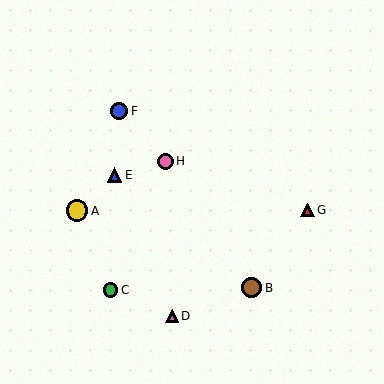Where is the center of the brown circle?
The center of the brown circle is at (252, 288).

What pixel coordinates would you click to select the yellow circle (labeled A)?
Click at (77, 211) to select the yellow circle A.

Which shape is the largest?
The yellow circle (labeled A) is the largest.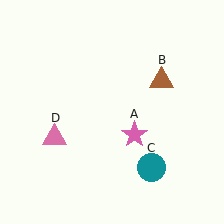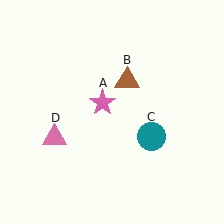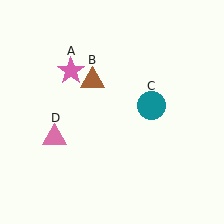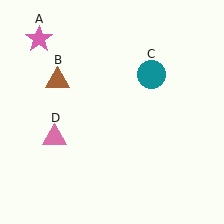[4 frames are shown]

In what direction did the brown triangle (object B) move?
The brown triangle (object B) moved left.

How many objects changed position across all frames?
3 objects changed position: pink star (object A), brown triangle (object B), teal circle (object C).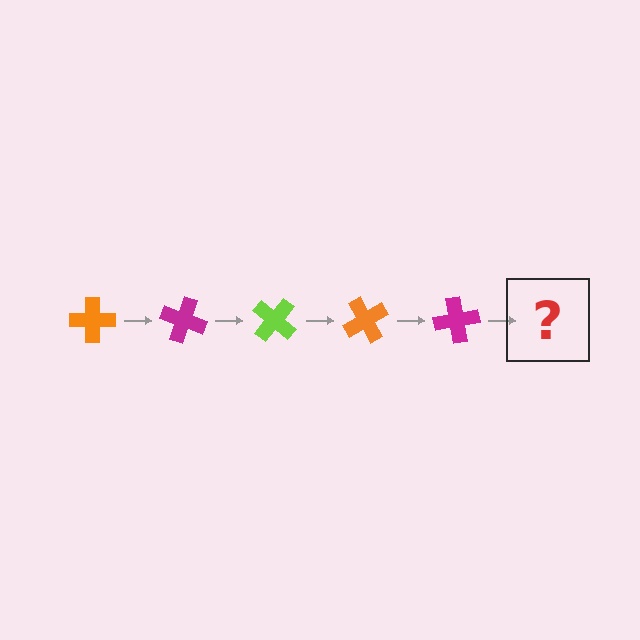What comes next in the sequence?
The next element should be a lime cross, rotated 100 degrees from the start.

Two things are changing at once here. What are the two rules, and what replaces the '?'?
The two rules are that it rotates 20 degrees each step and the color cycles through orange, magenta, and lime. The '?' should be a lime cross, rotated 100 degrees from the start.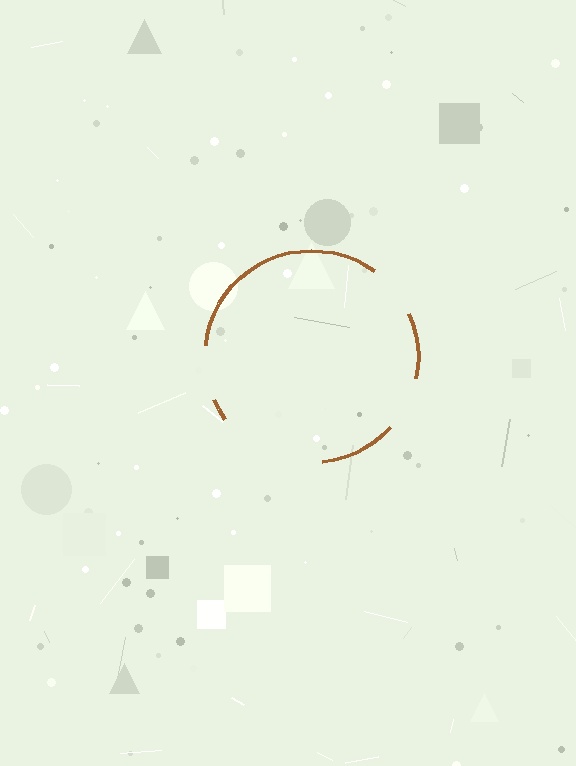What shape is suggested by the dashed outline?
The dashed outline suggests a circle.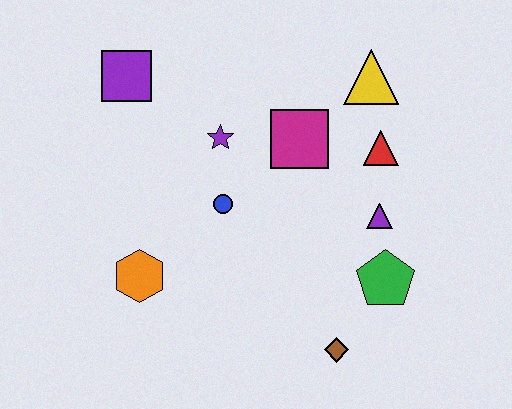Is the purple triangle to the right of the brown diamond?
Yes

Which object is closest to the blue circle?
The purple star is closest to the blue circle.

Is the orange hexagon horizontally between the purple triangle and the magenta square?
No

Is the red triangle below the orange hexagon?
No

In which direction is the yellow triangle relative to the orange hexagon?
The yellow triangle is to the right of the orange hexagon.